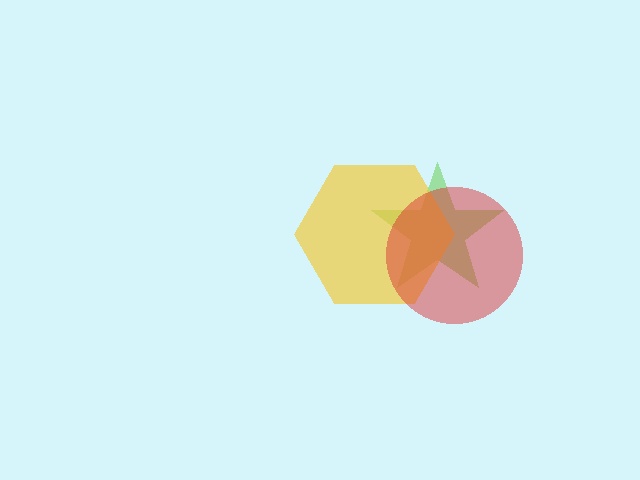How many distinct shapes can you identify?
There are 3 distinct shapes: a lime star, a yellow hexagon, a red circle.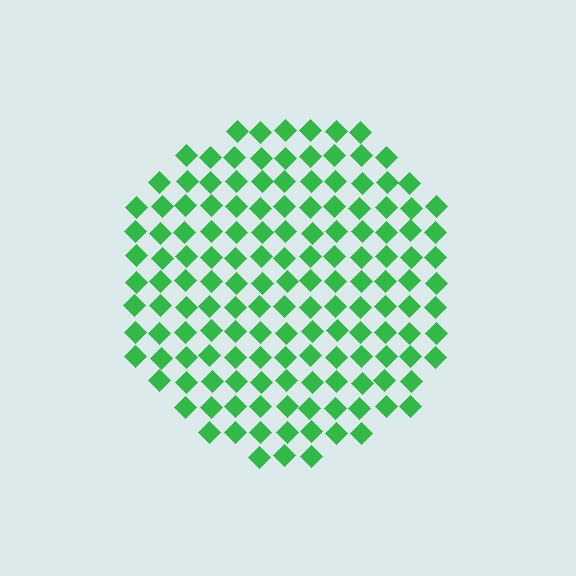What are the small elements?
The small elements are diamonds.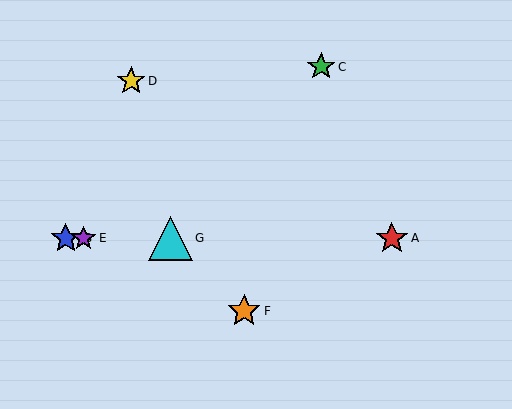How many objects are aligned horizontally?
4 objects (A, B, E, G) are aligned horizontally.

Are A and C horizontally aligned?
No, A is at y≈238 and C is at y≈67.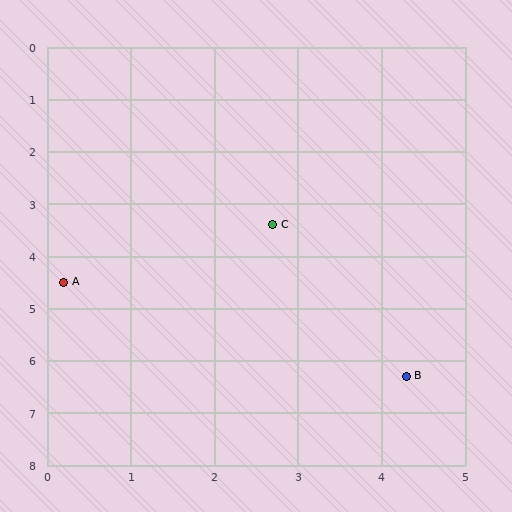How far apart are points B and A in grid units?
Points B and A are about 4.5 grid units apart.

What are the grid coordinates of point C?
Point C is at approximately (2.7, 3.4).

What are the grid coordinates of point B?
Point B is at approximately (4.3, 6.3).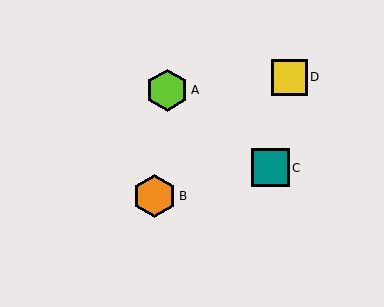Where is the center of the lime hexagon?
The center of the lime hexagon is at (167, 90).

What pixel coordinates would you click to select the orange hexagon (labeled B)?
Click at (154, 196) to select the orange hexagon B.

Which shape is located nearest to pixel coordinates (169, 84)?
The lime hexagon (labeled A) at (167, 90) is nearest to that location.